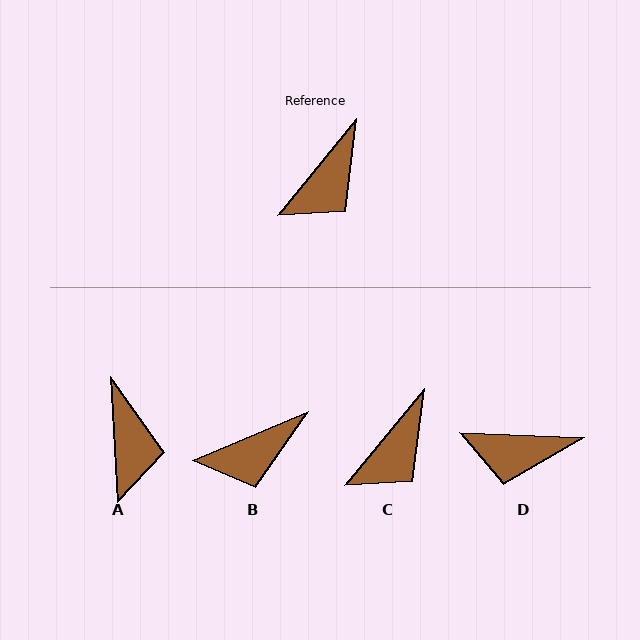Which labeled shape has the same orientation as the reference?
C.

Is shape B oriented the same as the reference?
No, it is off by about 28 degrees.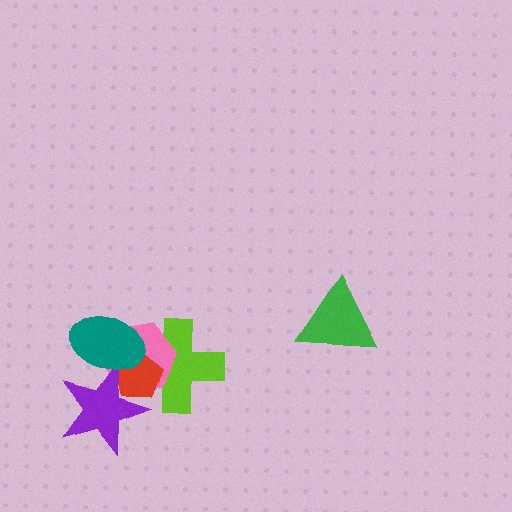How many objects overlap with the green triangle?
0 objects overlap with the green triangle.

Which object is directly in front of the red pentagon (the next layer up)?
The purple star is directly in front of the red pentagon.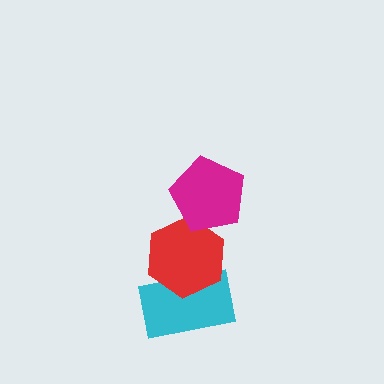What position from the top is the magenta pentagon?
The magenta pentagon is 1st from the top.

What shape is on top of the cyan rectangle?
The red hexagon is on top of the cyan rectangle.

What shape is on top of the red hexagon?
The magenta pentagon is on top of the red hexagon.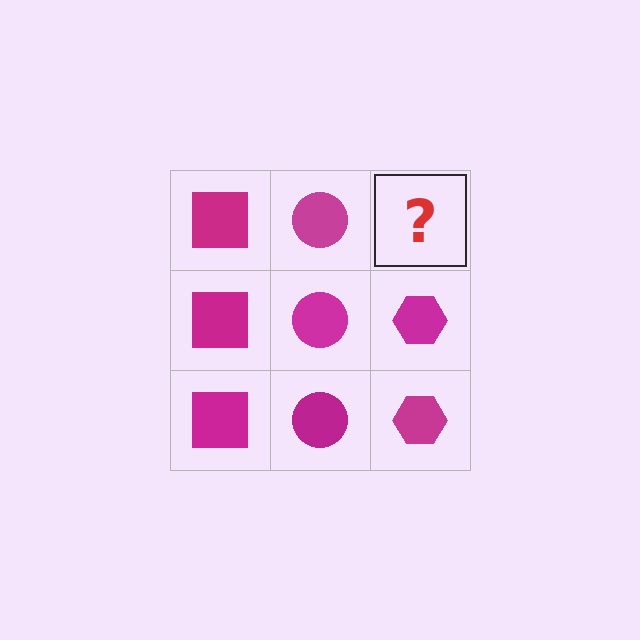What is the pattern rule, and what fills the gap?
The rule is that each column has a consistent shape. The gap should be filled with a magenta hexagon.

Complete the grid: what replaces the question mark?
The question mark should be replaced with a magenta hexagon.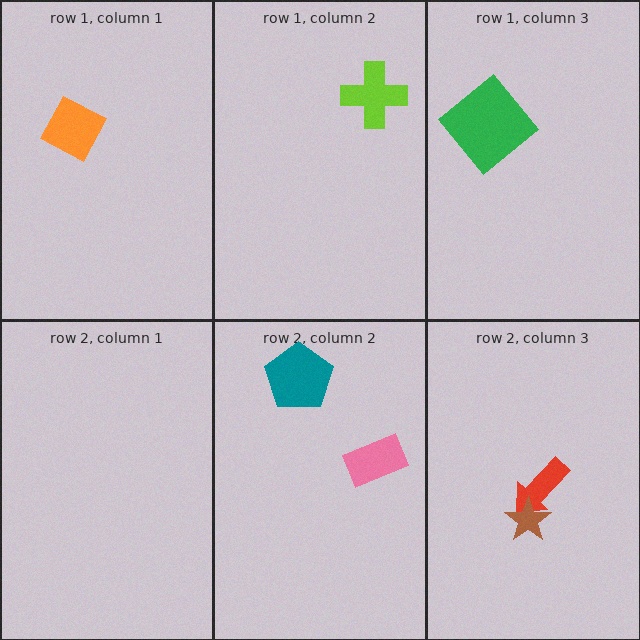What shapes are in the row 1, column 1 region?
The orange diamond.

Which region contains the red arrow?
The row 2, column 3 region.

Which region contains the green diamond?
The row 1, column 3 region.